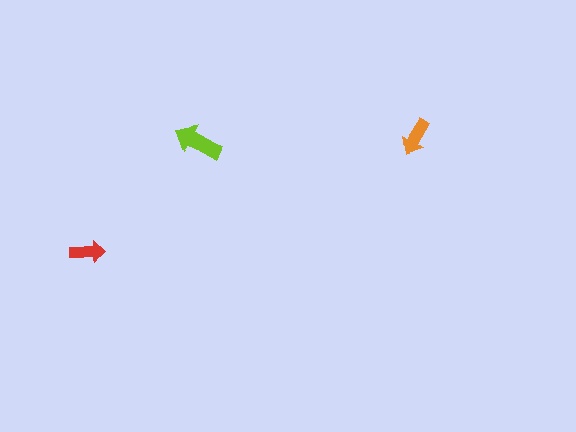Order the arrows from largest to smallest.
the lime one, the orange one, the red one.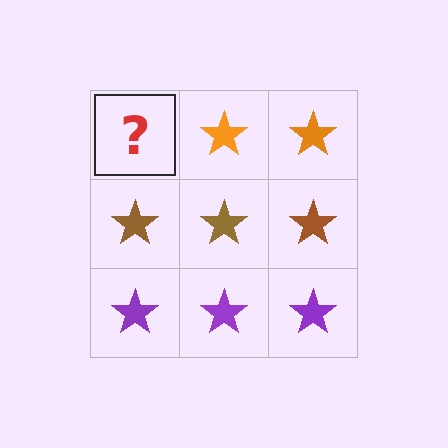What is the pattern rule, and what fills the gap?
The rule is that each row has a consistent color. The gap should be filled with an orange star.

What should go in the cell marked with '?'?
The missing cell should contain an orange star.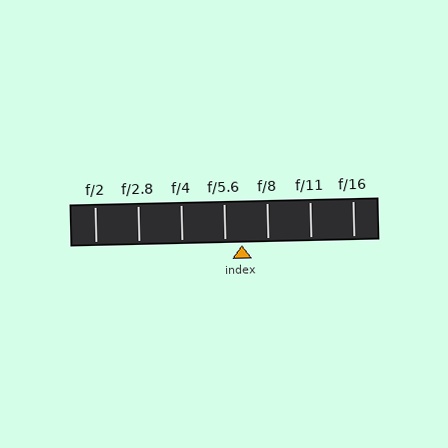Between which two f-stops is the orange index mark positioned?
The index mark is between f/5.6 and f/8.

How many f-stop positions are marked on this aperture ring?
There are 7 f-stop positions marked.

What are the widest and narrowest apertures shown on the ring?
The widest aperture shown is f/2 and the narrowest is f/16.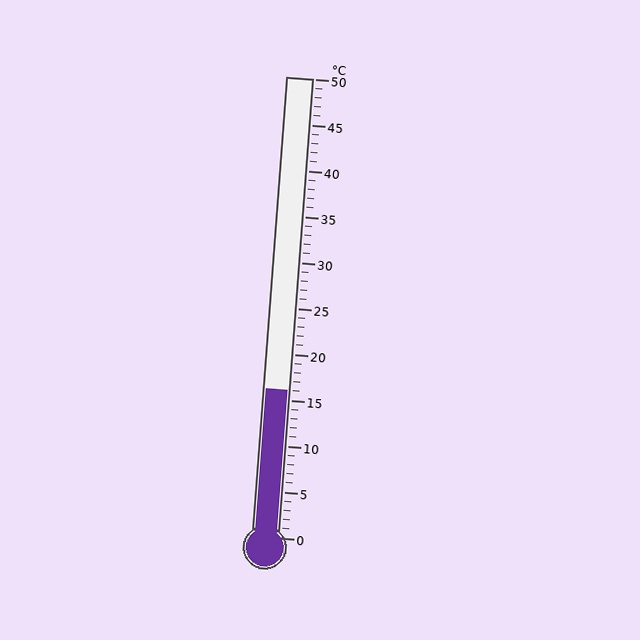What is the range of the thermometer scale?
The thermometer scale ranges from 0°C to 50°C.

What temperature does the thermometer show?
The thermometer shows approximately 16°C.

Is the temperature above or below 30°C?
The temperature is below 30°C.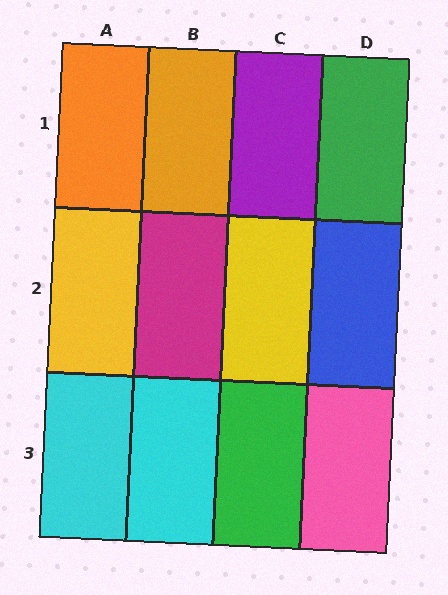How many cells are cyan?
2 cells are cyan.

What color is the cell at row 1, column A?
Orange.